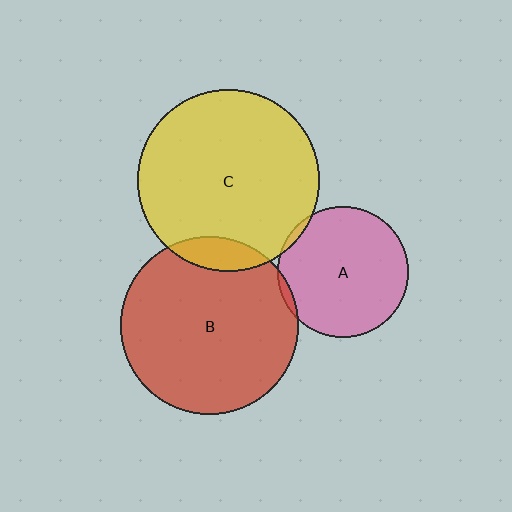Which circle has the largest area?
Circle C (yellow).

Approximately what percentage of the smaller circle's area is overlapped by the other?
Approximately 5%.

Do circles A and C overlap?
Yes.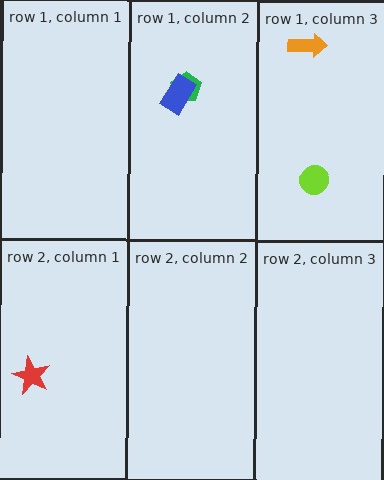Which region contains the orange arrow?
The row 1, column 3 region.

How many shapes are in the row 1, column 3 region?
2.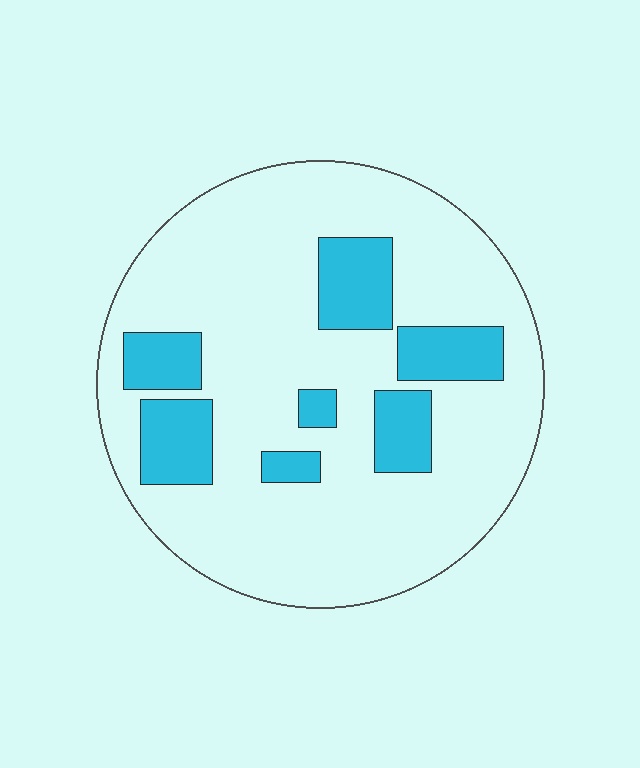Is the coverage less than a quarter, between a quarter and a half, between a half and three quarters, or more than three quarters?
Less than a quarter.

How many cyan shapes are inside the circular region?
7.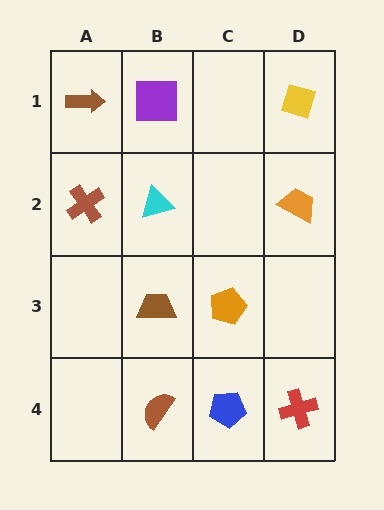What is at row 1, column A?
A brown arrow.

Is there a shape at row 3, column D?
No, that cell is empty.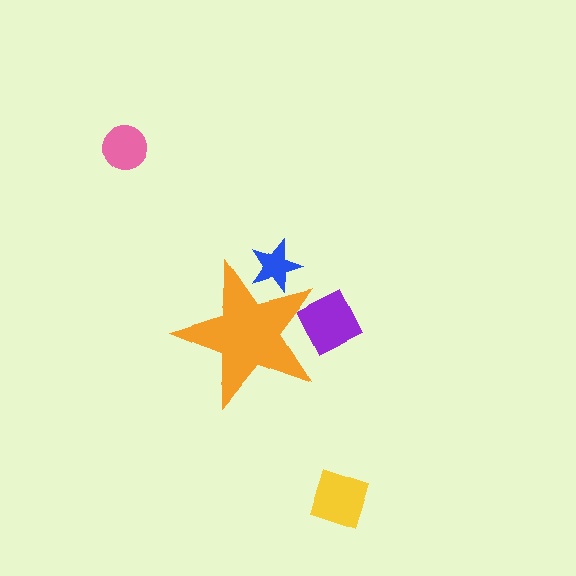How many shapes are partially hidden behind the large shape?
2 shapes are partially hidden.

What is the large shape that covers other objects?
An orange star.